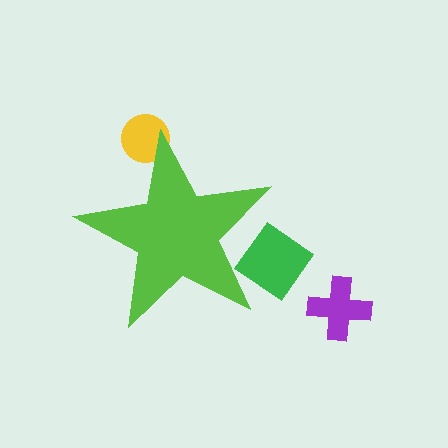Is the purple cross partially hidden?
No, the purple cross is fully visible.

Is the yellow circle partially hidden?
Yes, the yellow circle is partially hidden behind the lime star.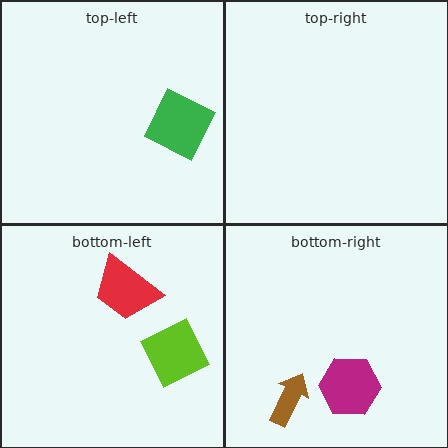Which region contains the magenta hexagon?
The bottom-right region.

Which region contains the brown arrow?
The bottom-right region.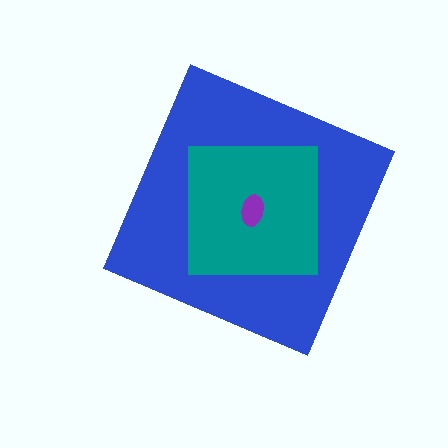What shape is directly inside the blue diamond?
The teal square.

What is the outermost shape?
The blue diamond.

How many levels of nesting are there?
3.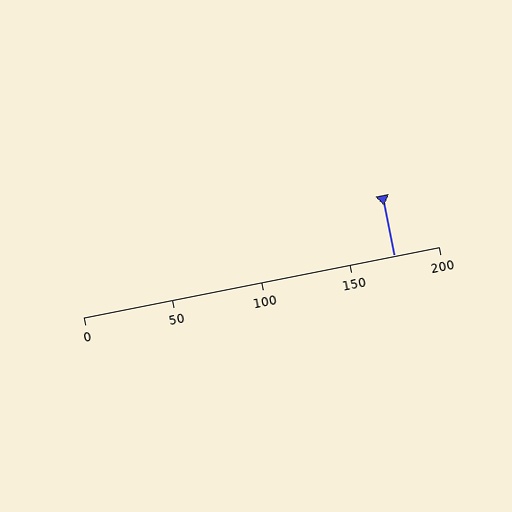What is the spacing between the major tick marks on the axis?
The major ticks are spaced 50 apart.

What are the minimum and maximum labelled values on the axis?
The axis runs from 0 to 200.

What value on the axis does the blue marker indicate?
The marker indicates approximately 175.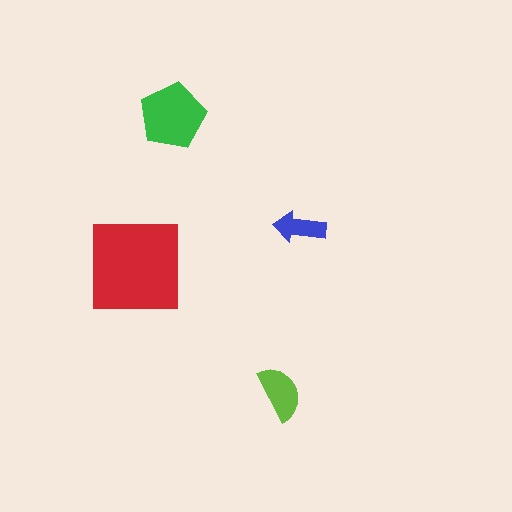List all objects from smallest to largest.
The blue arrow, the lime semicircle, the green pentagon, the red square.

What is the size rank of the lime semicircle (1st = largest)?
3rd.